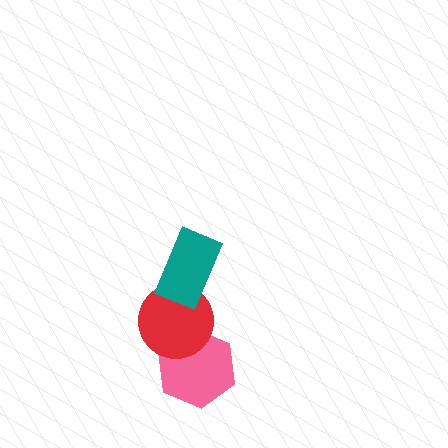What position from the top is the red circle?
The red circle is 2nd from the top.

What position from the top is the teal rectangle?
The teal rectangle is 1st from the top.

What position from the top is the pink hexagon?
The pink hexagon is 3rd from the top.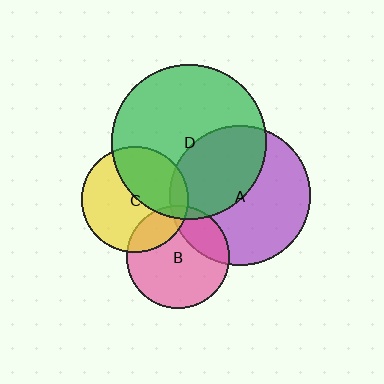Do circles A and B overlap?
Yes.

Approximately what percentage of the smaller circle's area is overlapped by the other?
Approximately 25%.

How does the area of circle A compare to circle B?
Approximately 1.8 times.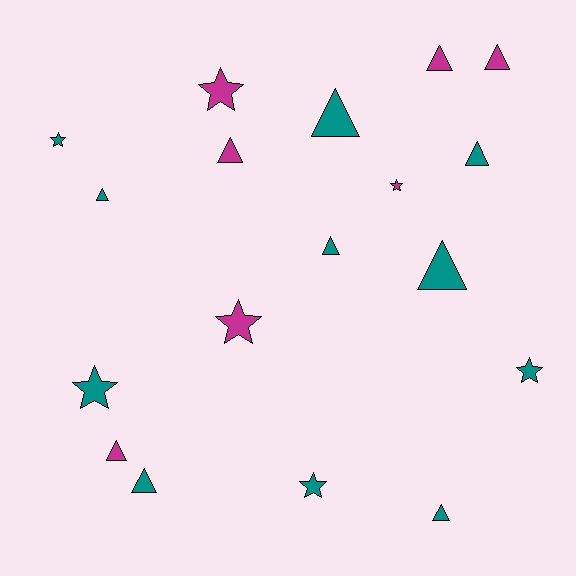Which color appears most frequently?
Teal, with 11 objects.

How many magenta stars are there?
There are 3 magenta stars.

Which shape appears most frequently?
Triangle, with 11 objects.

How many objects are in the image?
There are 18 objects.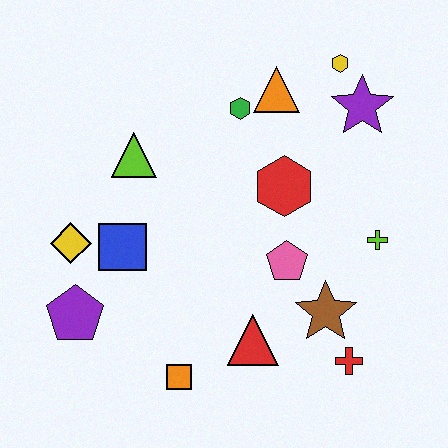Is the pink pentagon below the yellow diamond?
Yes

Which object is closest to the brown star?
The red cross is closest to the brown star.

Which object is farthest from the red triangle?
The yellow hexagon is farthest from the red triangle.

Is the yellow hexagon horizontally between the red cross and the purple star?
No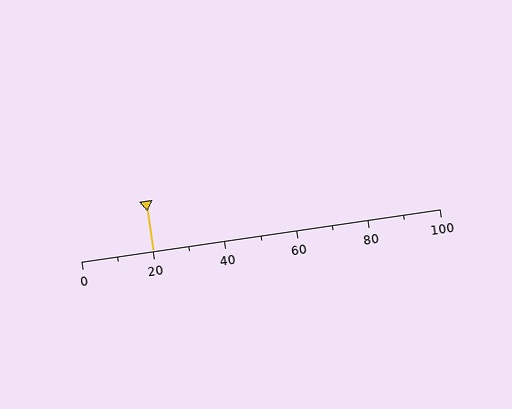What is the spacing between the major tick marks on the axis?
The major ticks are spaced 20 apart.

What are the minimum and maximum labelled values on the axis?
The axis runs from 0 to 100.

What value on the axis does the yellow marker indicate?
The marker indicates approximately 20.